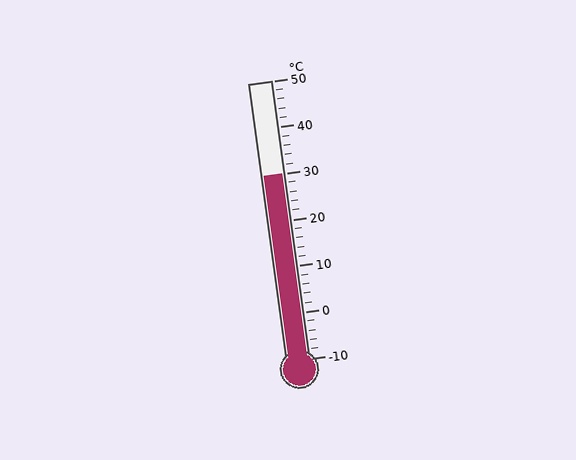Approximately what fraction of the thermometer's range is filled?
The thermometer is filled to approximately 65% of its range.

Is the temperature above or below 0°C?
The temperature is above 0°C.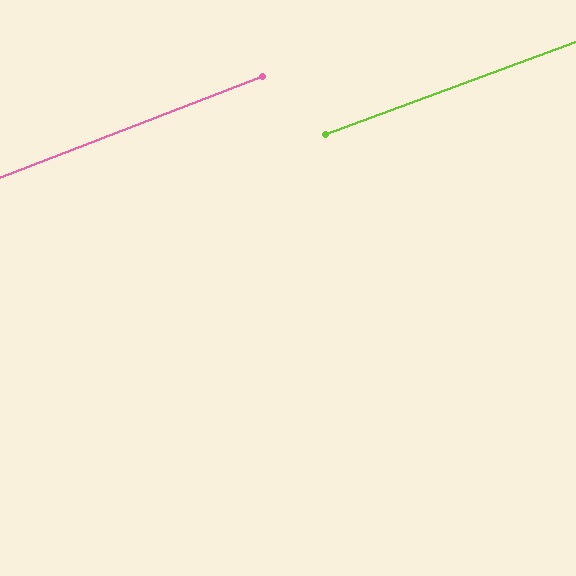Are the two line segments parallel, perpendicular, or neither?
Parallel — their directions differ by only 0.6°.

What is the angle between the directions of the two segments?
Approximately 1 degree.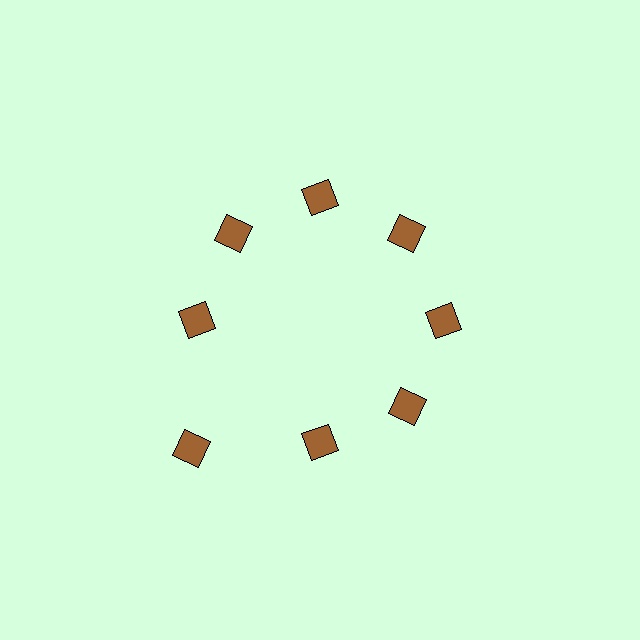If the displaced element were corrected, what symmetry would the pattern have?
It would have 8-fold rotational symmetry — the pattern would map onto itself every 45 degrees.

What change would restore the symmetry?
The symmetry would be restored by moving it inward, back onto the ring so that all 8 diamonds sit at equal angles and equal distance from the center.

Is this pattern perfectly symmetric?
No. The 8 brown diamonds are arranged in a ring, but one element near the 8 o'clock position is pushed outward from the center, breaking the 8-fold rotational symmetry.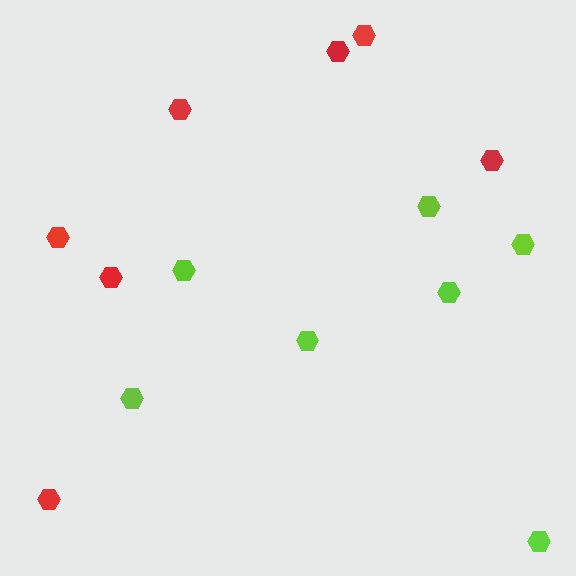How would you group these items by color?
There are 2 groups: one group of lime hexagons (7) and one group of red hexagons (7).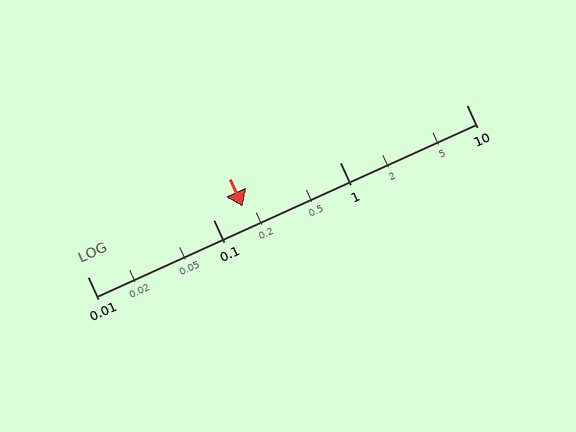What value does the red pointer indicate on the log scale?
The pointer indicates approximately 0.17.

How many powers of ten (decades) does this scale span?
The scale spans 3 decades, from 0.01 to 10.